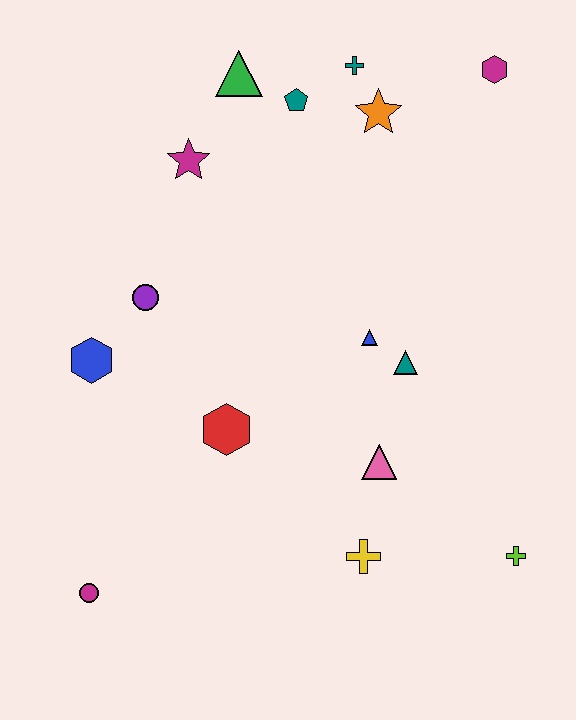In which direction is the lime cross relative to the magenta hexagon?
The lime cross is below the magenta hexagon.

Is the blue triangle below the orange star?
Yes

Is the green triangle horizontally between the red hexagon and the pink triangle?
Yes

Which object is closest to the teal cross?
The orange star is closest to the teal cross.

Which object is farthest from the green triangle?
The lime cross is farthest from the green triangle.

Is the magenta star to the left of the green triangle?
Yes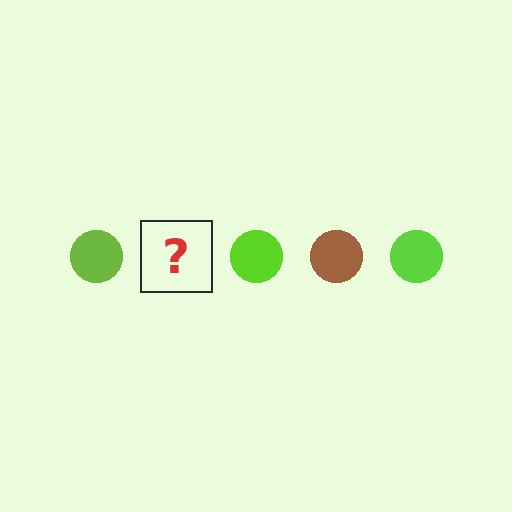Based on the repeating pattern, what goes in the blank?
The blank should be a brown circle.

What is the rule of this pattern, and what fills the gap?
The rule is that the pattern cycles through lime, brown circles. The gap should be filled with a brown circle.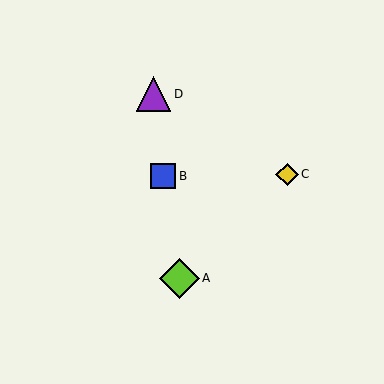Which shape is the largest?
The lime diamond (labeled A) is the largest.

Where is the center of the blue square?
The center of the blue square is at (163, 176).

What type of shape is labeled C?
Shape C is a yellow diamond.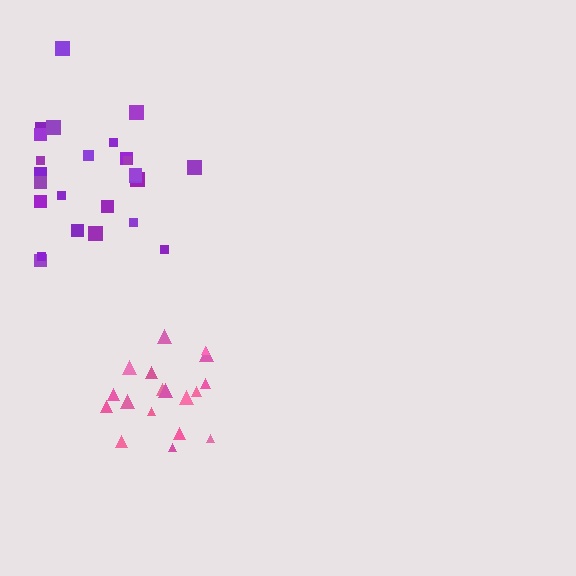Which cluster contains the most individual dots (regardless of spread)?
Purple (25).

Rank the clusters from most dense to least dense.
pink, purple.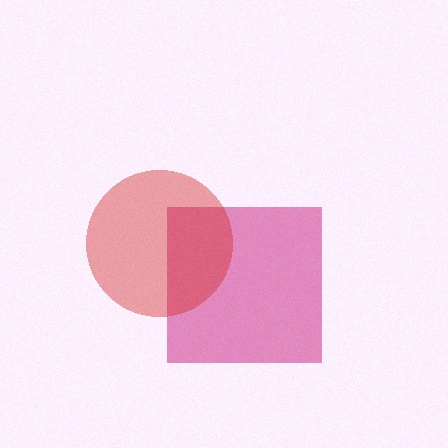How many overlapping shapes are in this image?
There are 2 overlapping shapes in the image.